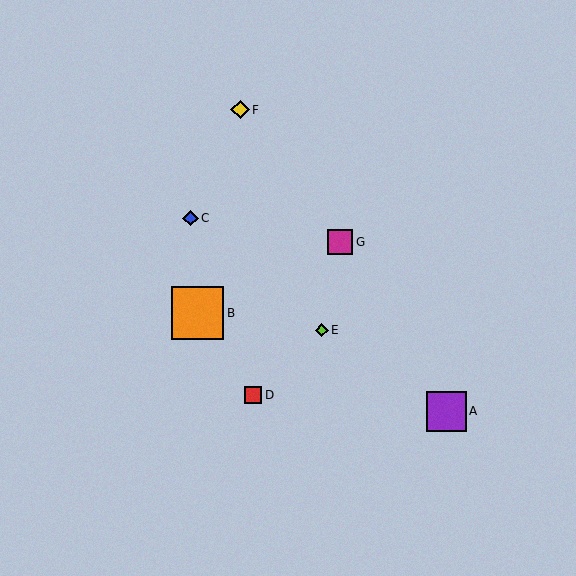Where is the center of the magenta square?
The center of the magenta square is at (340, 242).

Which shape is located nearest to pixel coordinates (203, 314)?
The orange square (labeled B) at (197, 313) is nearest to that location.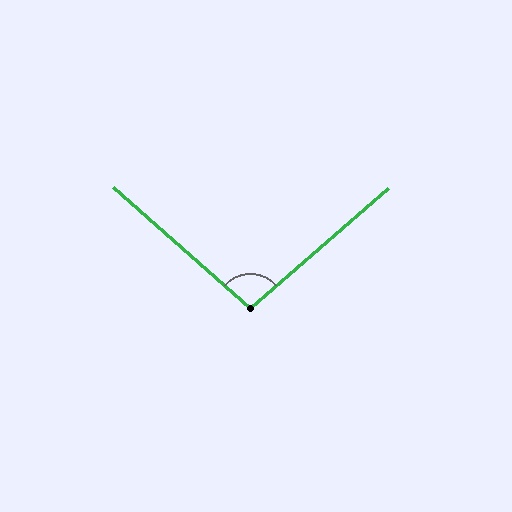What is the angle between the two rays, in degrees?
Approximately 97 degrees.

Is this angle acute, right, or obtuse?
It is obtuse.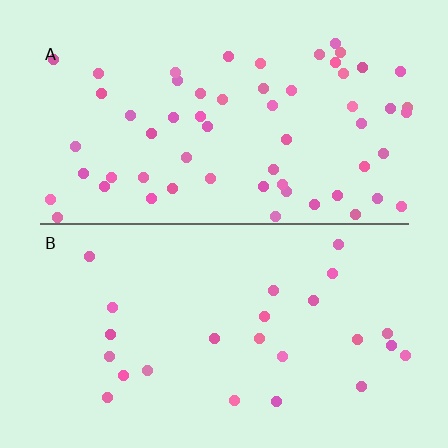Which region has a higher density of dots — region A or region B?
A (the top).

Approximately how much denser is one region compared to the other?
Approximately 2.4× — region A over region B.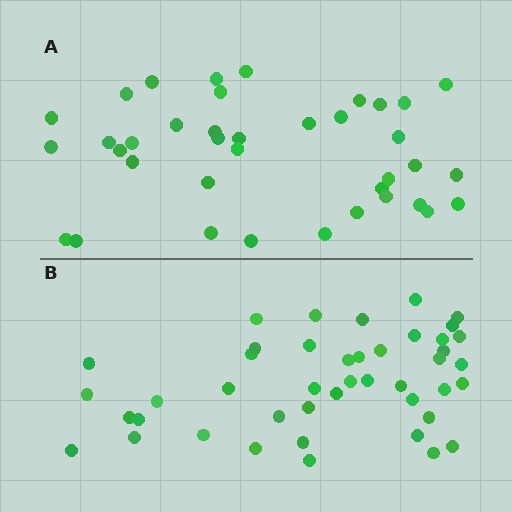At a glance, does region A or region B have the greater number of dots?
Region B (the bottom region) has more dots.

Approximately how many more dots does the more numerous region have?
Region B has about 6 more dots than region A.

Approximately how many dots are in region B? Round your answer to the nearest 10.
About 40 dots. (The exact count is 44, which rounds to 40.)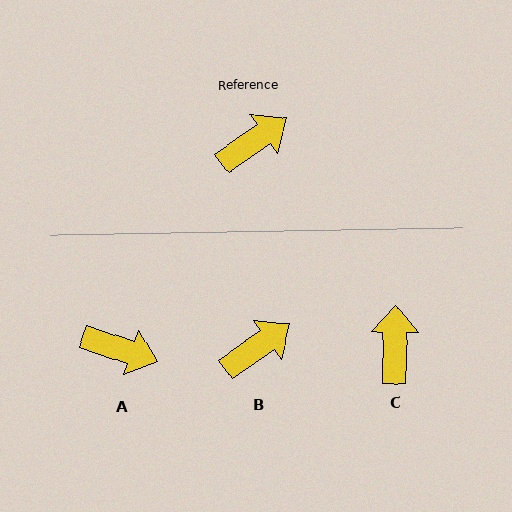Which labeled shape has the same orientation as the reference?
B.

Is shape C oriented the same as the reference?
No, it is off by about 54 degrees.